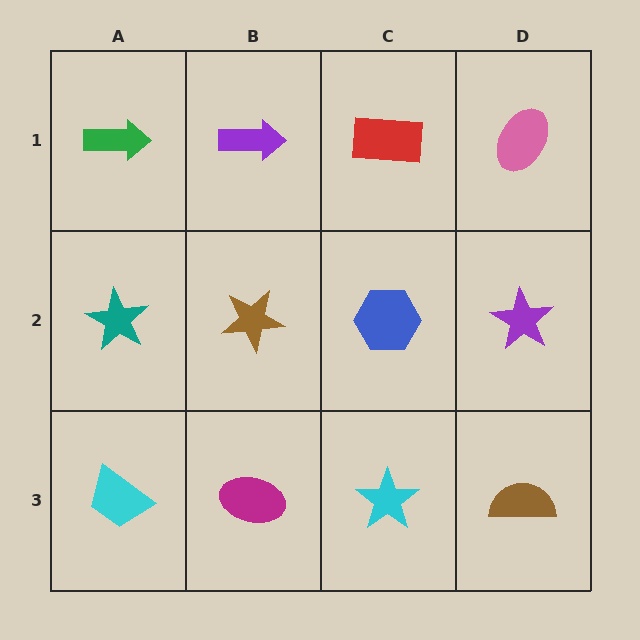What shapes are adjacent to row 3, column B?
A brown star (row 2, column B), a cyan trapezoid (row 3, column A), a cyan star (row 3, column C).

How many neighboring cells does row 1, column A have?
2.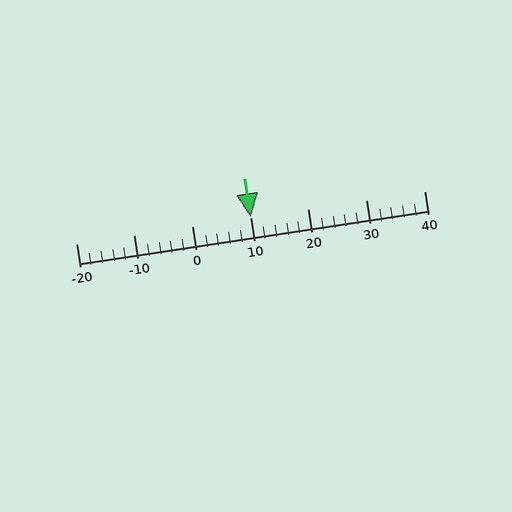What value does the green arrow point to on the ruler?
The green arrow points to approximately 10.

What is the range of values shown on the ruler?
The ruler shows values from -20 to 40.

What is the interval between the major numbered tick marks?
The major tick marks are spaced 10 units apart.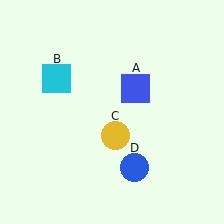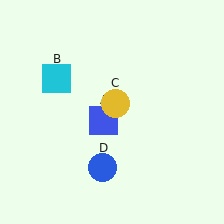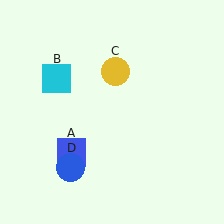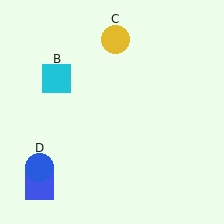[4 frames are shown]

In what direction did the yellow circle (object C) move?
The yellow circle (object C) moved up.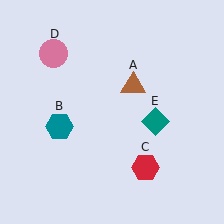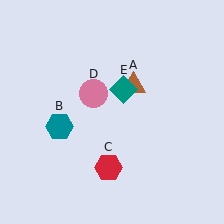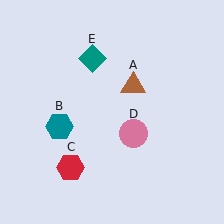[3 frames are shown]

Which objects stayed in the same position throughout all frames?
Brown triangle (object A) and teal hexagon (object B) remained stationary.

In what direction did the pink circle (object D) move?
The pink circle (object D) moved down and to the right.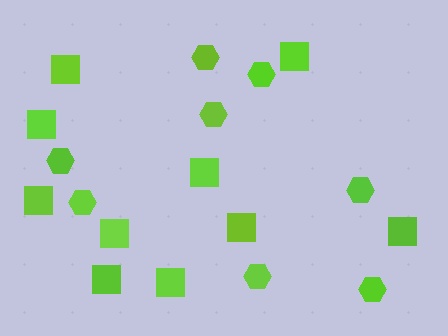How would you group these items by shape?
There are 2 groups: one group of squares (10) and one group of hexagons (8).